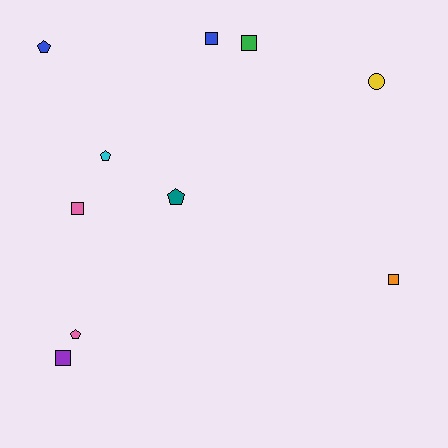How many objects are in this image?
There are 10 objects.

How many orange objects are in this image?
There is 1 orange object.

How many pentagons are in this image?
There are 4 pentagons.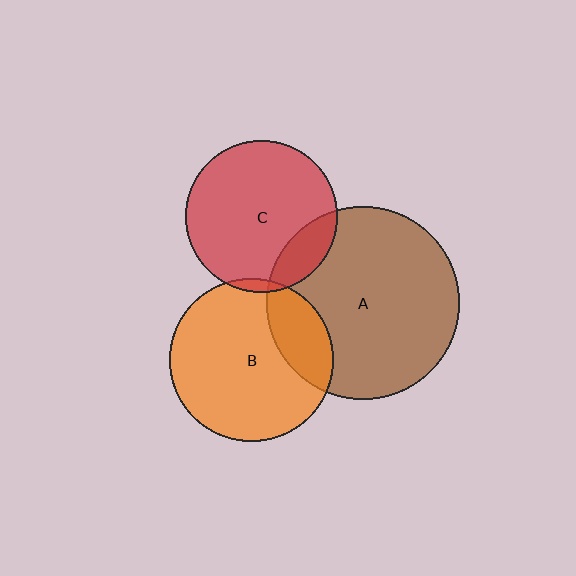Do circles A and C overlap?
Yes.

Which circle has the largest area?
Circle A (brown).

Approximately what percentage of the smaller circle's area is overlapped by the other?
Approximately 15%.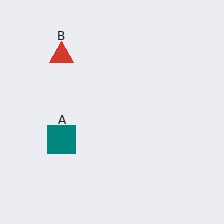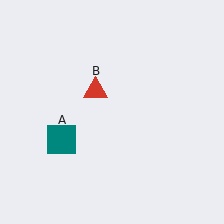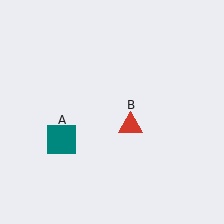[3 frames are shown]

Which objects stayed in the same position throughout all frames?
Teal square (object A) remained stationary.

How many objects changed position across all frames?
1 object changed position: red triangle (object B).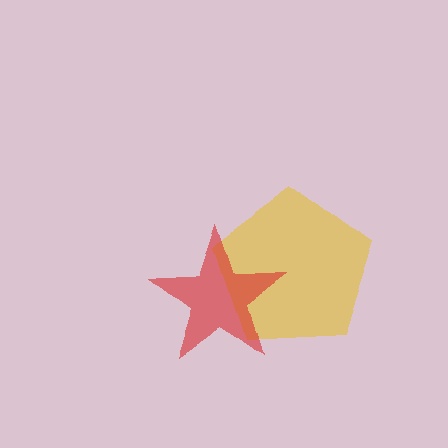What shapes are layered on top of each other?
The layered shapes are: a yellow pentagon, a red star.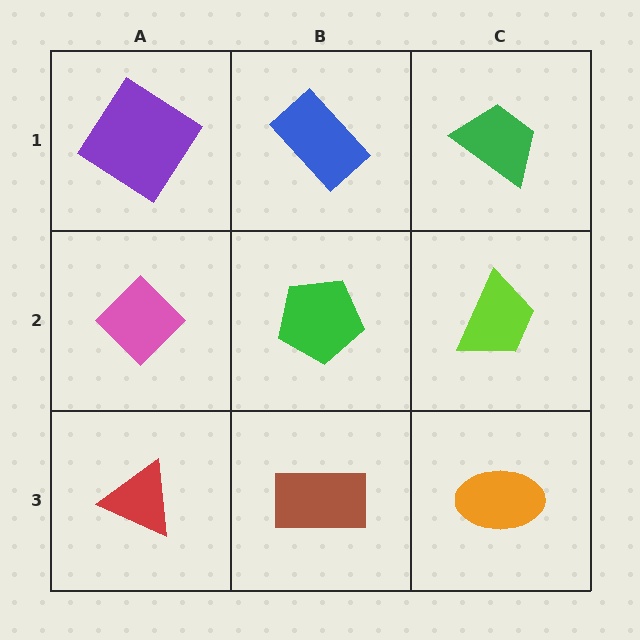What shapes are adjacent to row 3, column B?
A green pentagon (row 2, column B), a red triangle (row 3, column A), an orange ellipse (row 3, column C).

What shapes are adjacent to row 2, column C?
A green trapezoid (row 1, column C), an orange ellipse (row 3, column C), a green pentagon (row 2, column B).